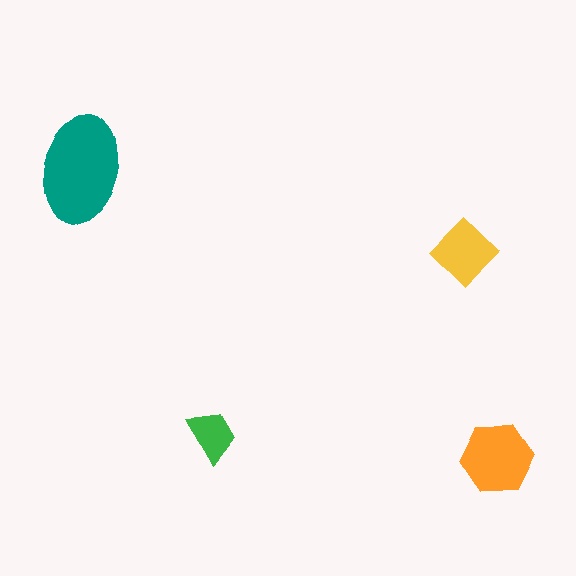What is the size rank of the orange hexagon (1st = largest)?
2nd.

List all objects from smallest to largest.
The green trapezoid, the yellow diamond, the orange hexagon, the teal ellipse.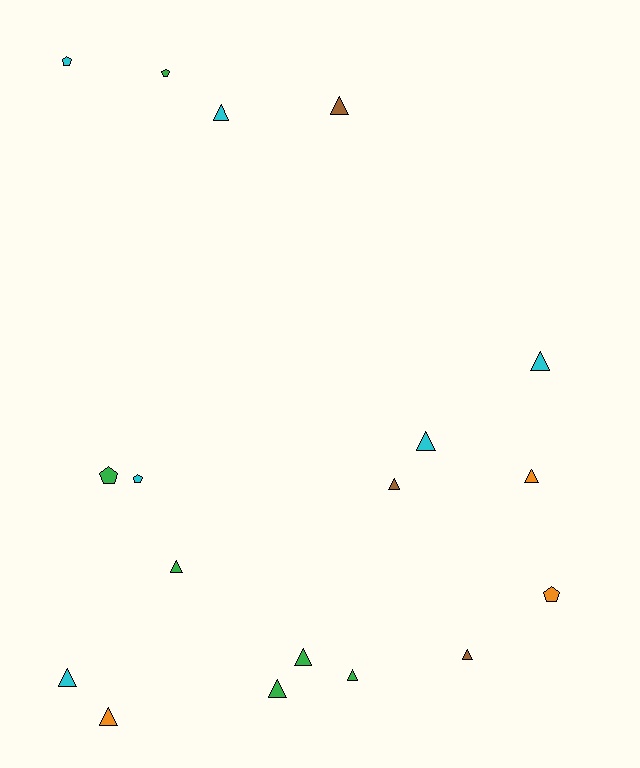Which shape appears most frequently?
Triangle, with 13 objects.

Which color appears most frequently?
Cyan, with 6 objects.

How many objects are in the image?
There are 18 objects.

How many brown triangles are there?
There are 3 brown triangles.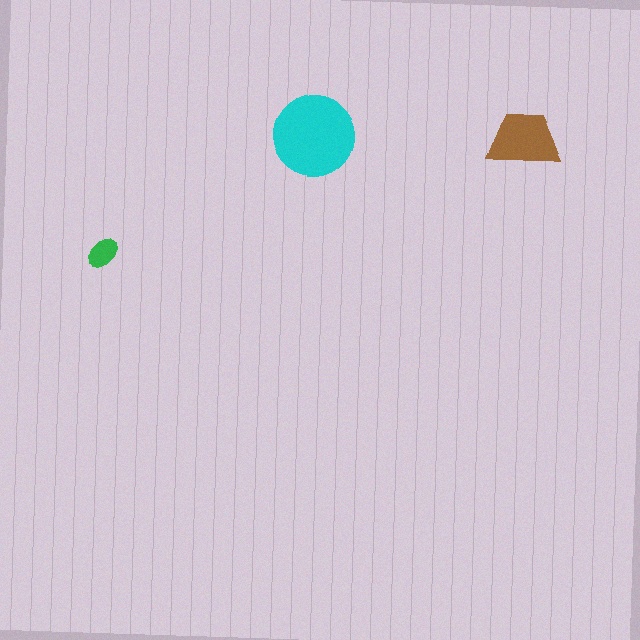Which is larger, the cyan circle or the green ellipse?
The cyan circle.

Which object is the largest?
The cyan circle.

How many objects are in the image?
There are 3 objects in the image.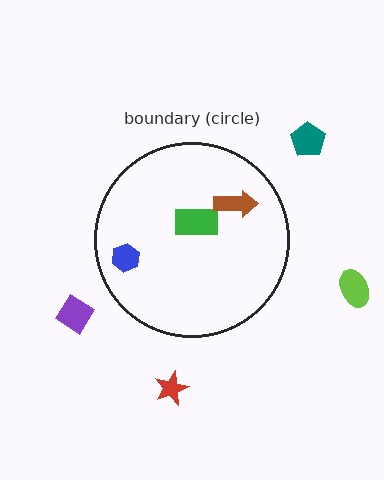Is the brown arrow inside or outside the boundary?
Inside.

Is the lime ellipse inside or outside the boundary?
Outside.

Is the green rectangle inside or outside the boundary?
Inside.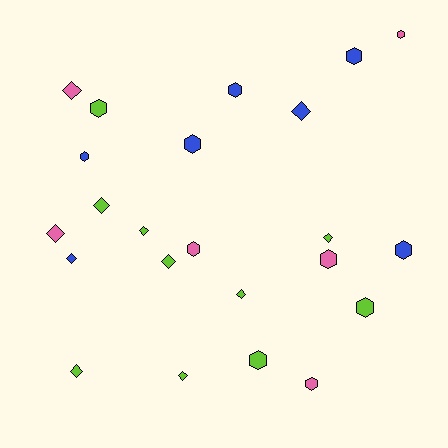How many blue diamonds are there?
There are 2 blue diamonds.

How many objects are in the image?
There are 23 objects.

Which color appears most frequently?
Lime, with 10 objects.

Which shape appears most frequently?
Hexagon, with 12 objects.